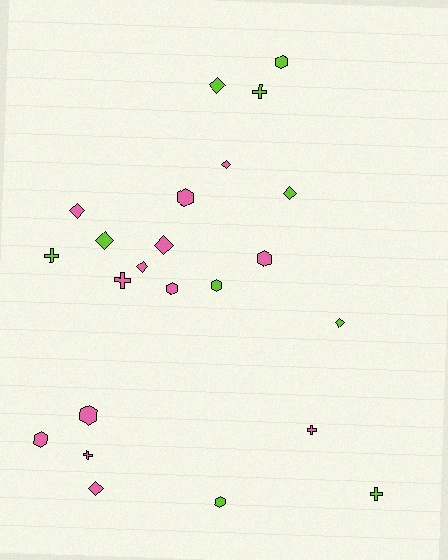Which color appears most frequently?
Pink, with 13 objects.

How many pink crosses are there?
There are 3 pink crosses.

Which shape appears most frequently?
Diamond, with 9 objects.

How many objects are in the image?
There are 23 objects.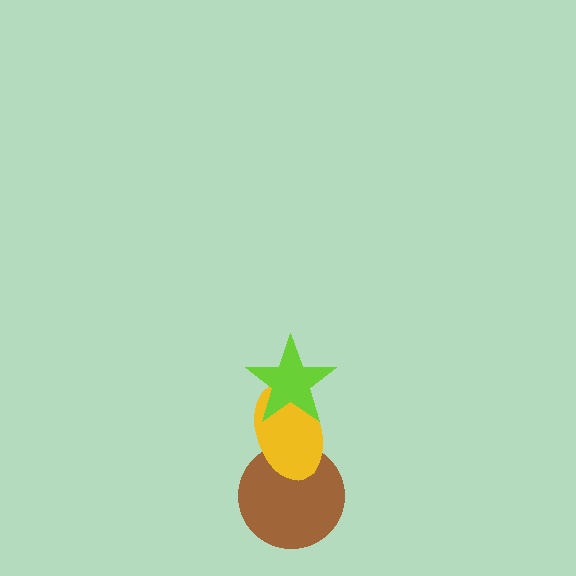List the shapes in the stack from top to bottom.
From top to bottom: the lime star, the yellow ellipse, the brown circle.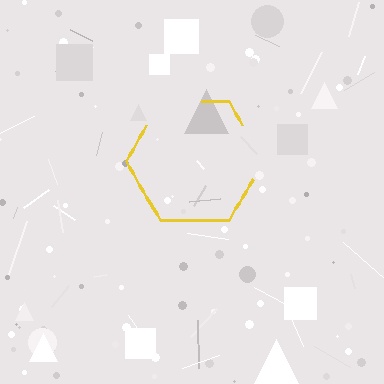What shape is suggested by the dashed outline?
The dashed outline suggests a hexagon.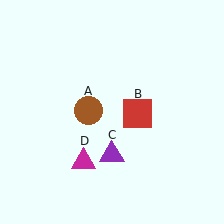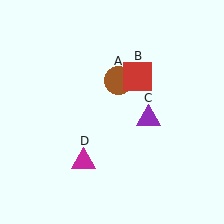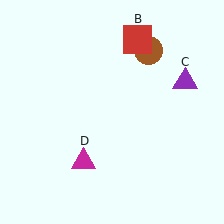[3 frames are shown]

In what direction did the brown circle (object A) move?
The brown circle (object A) moved up and to the right.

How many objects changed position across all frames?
3 objects changed position: brown circle (object A), red square (object B), purple triangle (object C).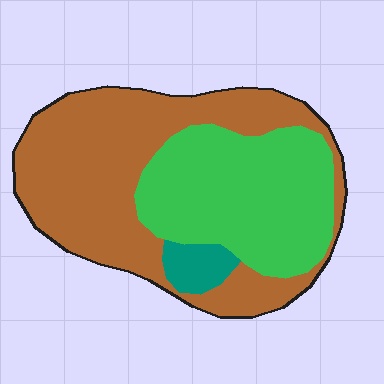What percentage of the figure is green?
Green covers roughly 40% of the figure.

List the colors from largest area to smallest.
From largest to smallest: brown, green, teal.